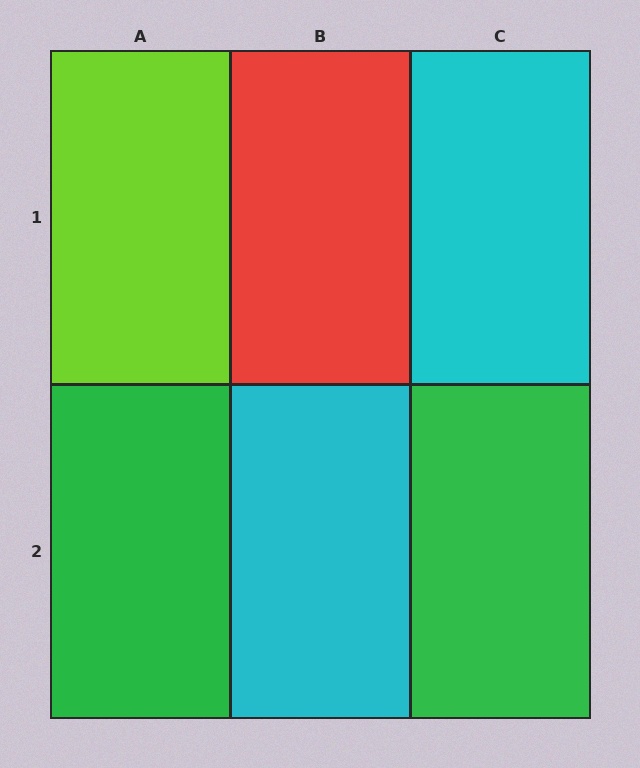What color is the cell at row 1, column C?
Cyan.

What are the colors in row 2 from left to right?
Green, cyan, green.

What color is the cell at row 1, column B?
Red.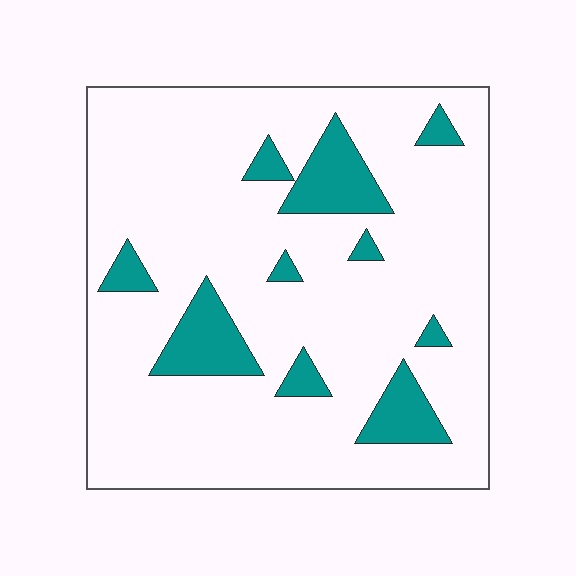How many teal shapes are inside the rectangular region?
10.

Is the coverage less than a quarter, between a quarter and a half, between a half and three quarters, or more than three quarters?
Less than a quarter.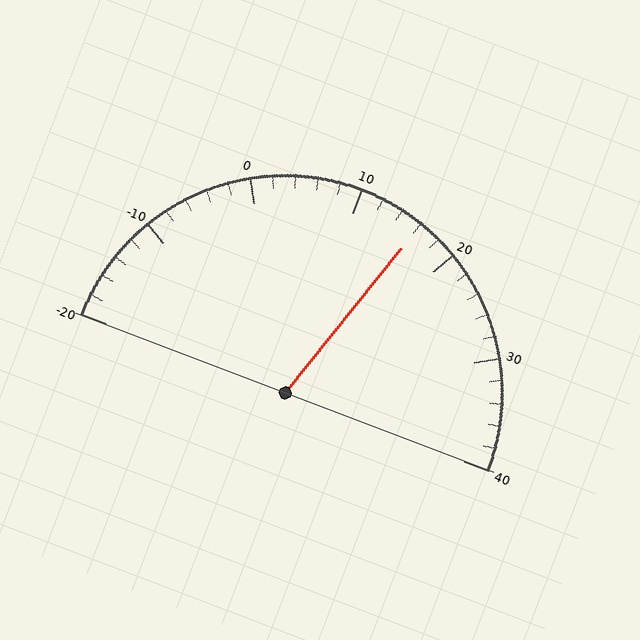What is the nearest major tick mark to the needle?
The nearest major tick mark is 20.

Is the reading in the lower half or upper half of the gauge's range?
The reading is in the upper half of the range (-20 to 40).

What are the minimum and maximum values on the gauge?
The gauge ranges from -20 to 40.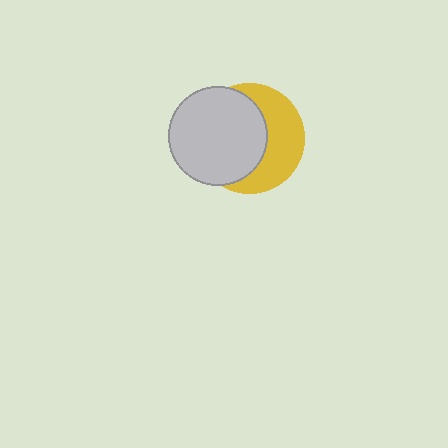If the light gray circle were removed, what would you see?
You would see the complete yellow circle.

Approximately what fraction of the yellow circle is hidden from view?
Roughly 56% of the yellow circle is hidden behind the light gray circle.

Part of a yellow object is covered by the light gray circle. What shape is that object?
It is a circle.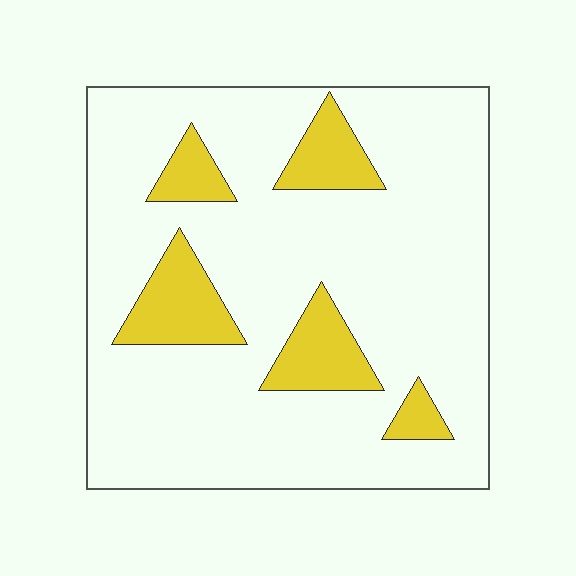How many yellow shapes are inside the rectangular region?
5.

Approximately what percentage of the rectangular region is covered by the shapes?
Approximately 15%.